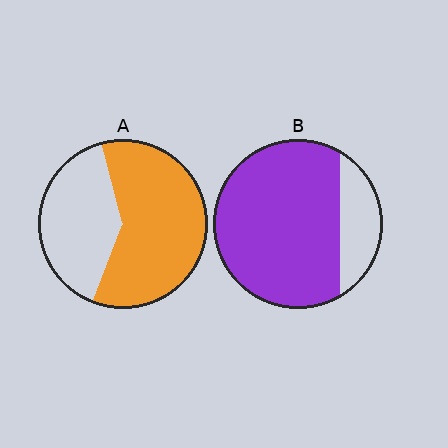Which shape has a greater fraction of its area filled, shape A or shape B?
Shape B.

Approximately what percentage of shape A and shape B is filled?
A is approximately 60% and B is approximately 80%.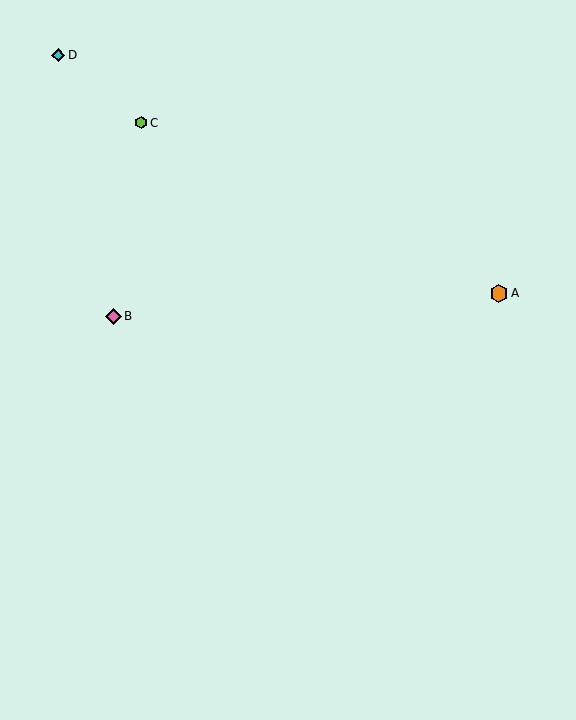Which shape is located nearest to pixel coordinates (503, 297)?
The orange hexagon (labeled A) at (499, 293) is nearest to that location.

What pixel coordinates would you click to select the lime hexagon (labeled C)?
Click at (141, 123) to select the lime hexagon C.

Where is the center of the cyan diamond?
The center of the cyan diamond is at (58, 55).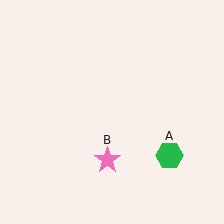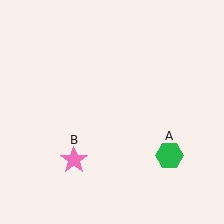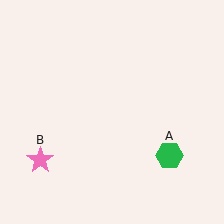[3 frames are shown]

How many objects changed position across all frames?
1 object changed position: pink star (object B).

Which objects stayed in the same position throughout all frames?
Green hexagon (object A) remained stationary.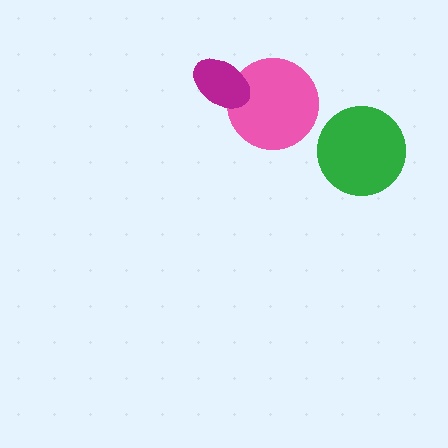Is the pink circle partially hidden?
Yes, it is partially covered by another shape.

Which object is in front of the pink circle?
The magenta ellipse is in front of the pink circle.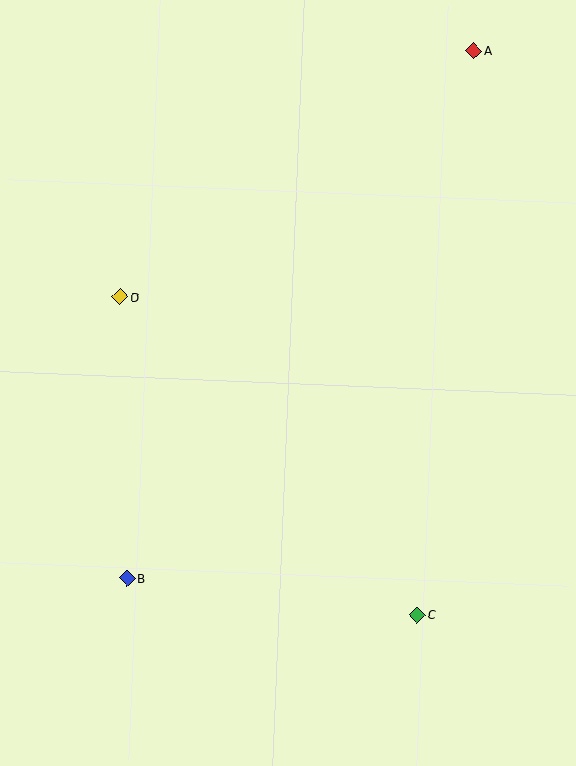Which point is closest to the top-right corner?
Point A is closest to the top-right corner.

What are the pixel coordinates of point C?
Point C is at (417, 615).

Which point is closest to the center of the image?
Point D at (120, 297) is closest to the center.